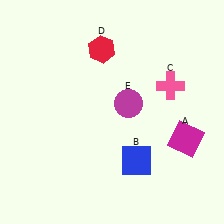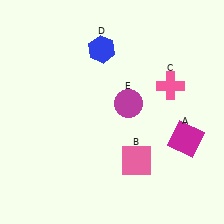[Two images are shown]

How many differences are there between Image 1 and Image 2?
There are 2 differences between the two images.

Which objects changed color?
B changed from blue to pink. D changed from red to blue.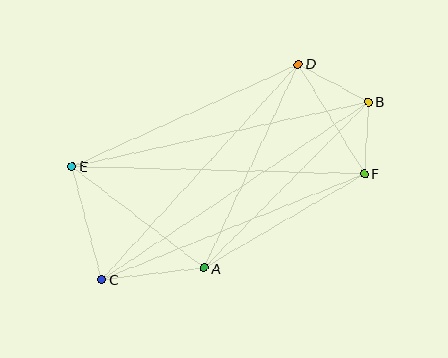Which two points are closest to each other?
Points B and F are closest to each other.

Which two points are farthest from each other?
Points B and C are farthest from each other.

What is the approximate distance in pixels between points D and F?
The distance between D and F is approximately 128 pixels.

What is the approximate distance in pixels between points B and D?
The distance between B and D is approximately 80 pixels.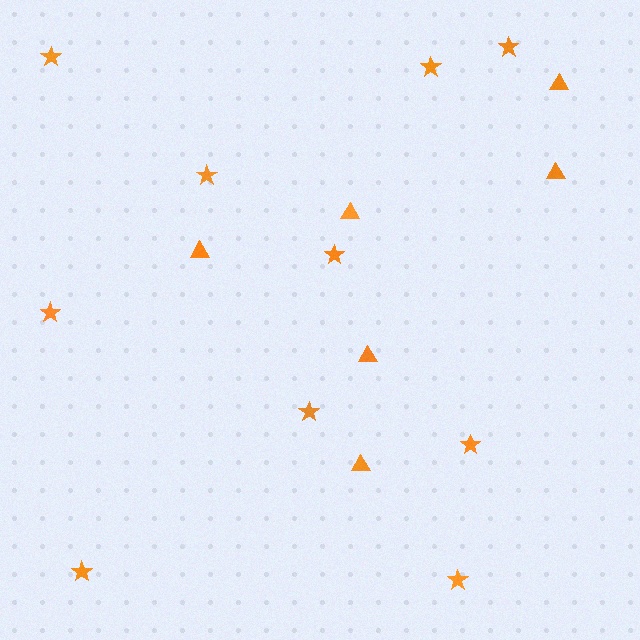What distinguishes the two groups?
There are 2 groups: one group of triangles (6) and one group of stars (10).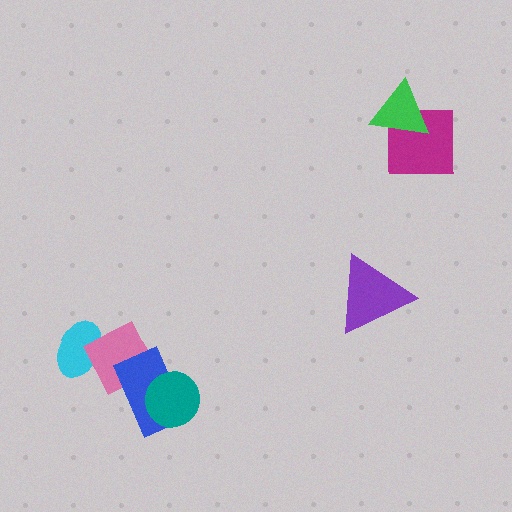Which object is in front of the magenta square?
The green triangle is in front of the magenta square.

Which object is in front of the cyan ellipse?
The pink diamond is in front of the cyan ellipse.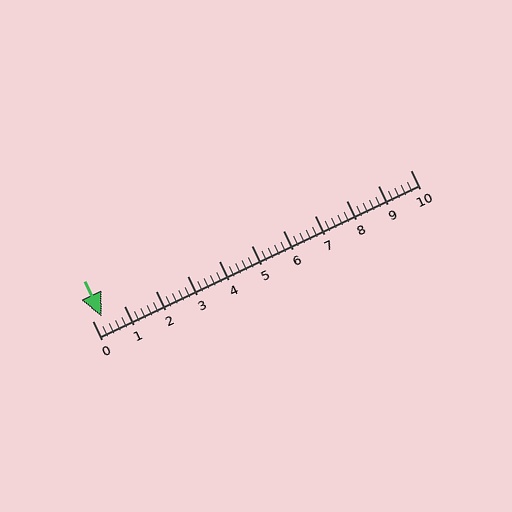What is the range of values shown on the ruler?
The ruler shows values from 0 to 10.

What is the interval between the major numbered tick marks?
The major tick marks are spaced 1 units apart.